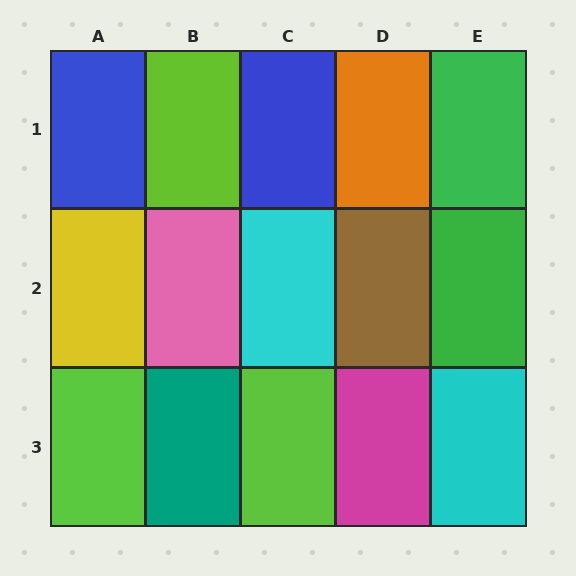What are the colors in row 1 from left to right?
Blue, lime, blue, orange, green.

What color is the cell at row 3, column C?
Lime.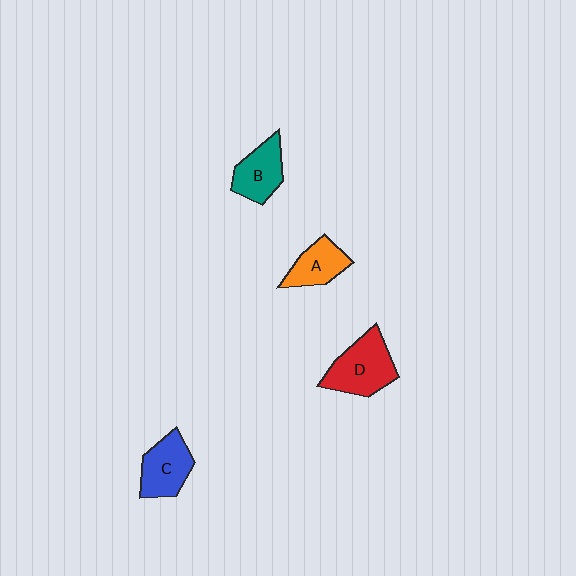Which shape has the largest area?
Shape D (red).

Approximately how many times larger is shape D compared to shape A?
Approximately 1.5 times.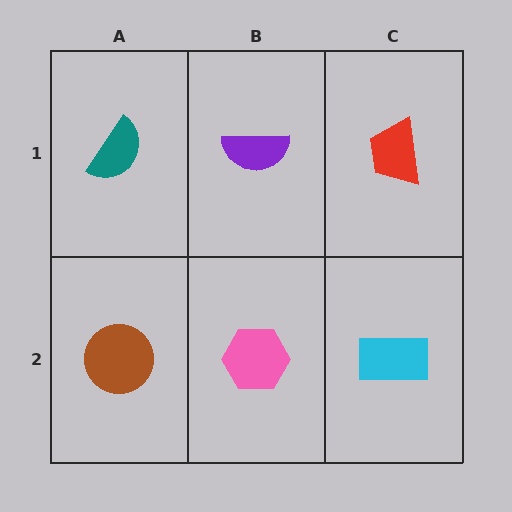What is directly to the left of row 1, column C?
A purple semicircle.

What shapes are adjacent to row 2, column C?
A red trapezoid (row 1, column C), a pink hexagon (row 2, column B).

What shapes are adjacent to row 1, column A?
A brown circle (row 2, column A), a purple semicircle (row 1, column B).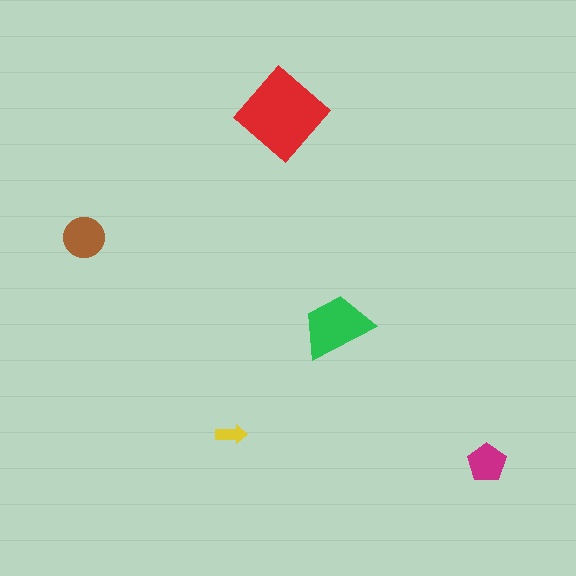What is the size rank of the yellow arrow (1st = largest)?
5th.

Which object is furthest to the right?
The magenta pentagon is rightmost.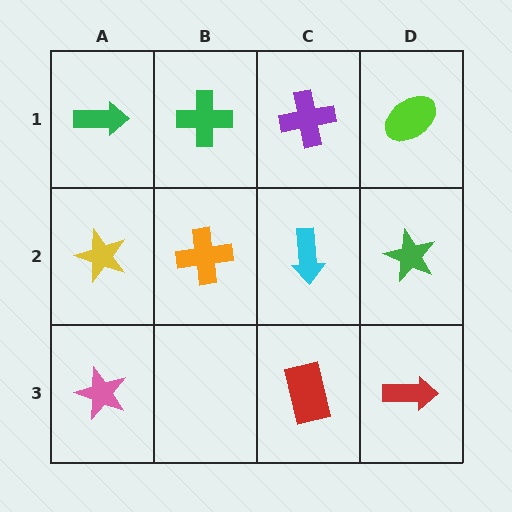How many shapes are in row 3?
3 shapes.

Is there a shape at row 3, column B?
No, that cell is empty.